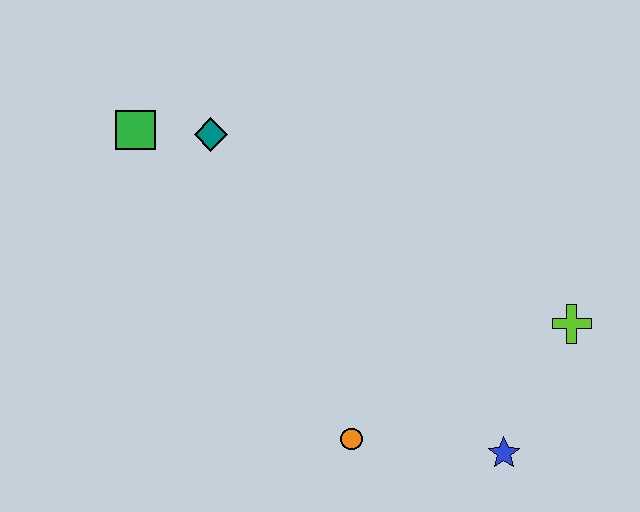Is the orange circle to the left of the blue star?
Yes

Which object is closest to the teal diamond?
The green square is closest to the teal diamond.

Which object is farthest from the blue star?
The green square is farthest from the blue star.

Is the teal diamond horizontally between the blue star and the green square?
Yes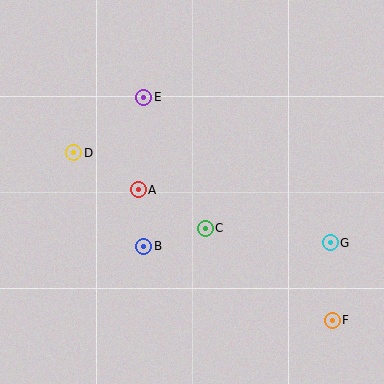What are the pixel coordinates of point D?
Point D is at (74, 153).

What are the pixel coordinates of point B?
Point B is at (144, 246).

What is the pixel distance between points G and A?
The distance between G and A is 199 pixels.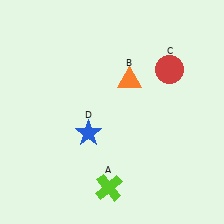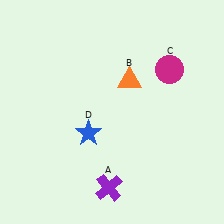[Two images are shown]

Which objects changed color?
A changed from lime to purple. C changed from red to magenta.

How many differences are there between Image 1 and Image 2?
There are 2 differences between the two images.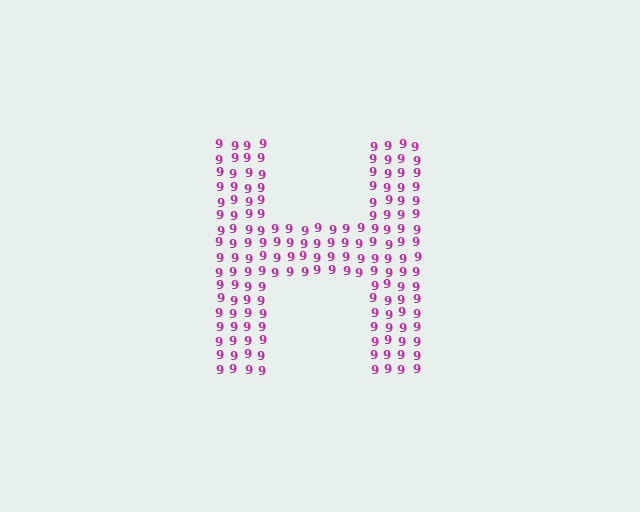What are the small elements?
The small elements are digit 9's.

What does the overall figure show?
The overall figure shows the letter H.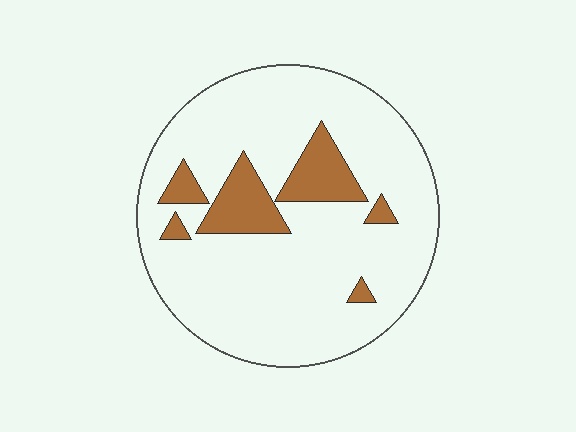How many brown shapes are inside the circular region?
6.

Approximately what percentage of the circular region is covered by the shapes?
Approximately 15%.